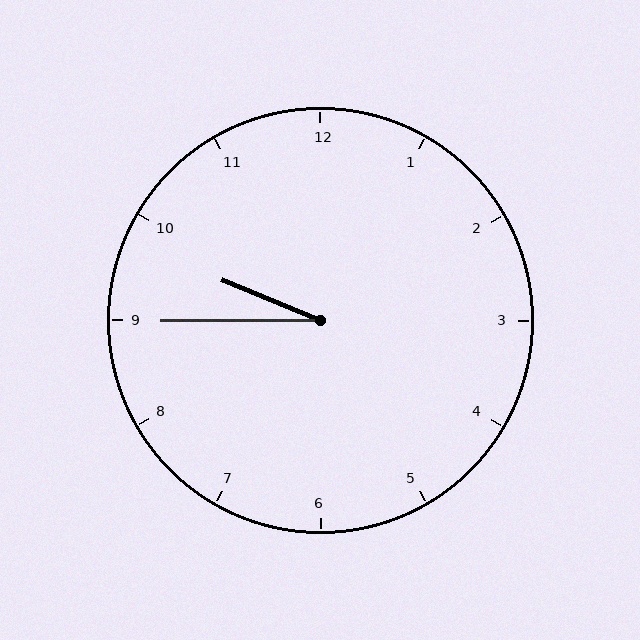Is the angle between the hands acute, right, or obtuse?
It is acute.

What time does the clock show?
9:45.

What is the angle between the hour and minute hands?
Approximately 22 degrees.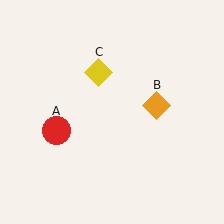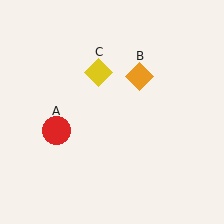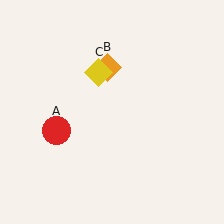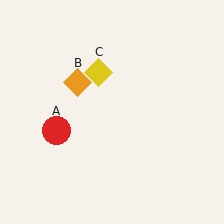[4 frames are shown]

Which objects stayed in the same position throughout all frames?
Red circle (object A) and yellow diamond (object C) remained stationary.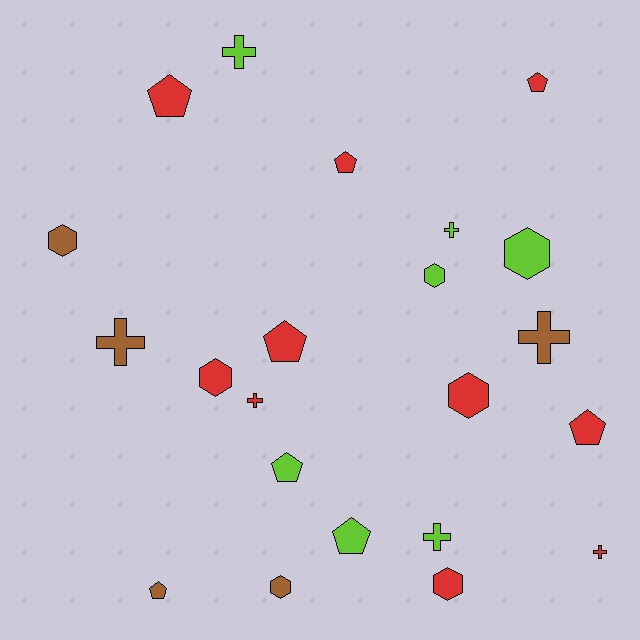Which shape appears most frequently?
Pentagon, with 8 objects.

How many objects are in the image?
There are 22 objects.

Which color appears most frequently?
Red, with 10 objects.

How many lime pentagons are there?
There are 2 lime pentagons.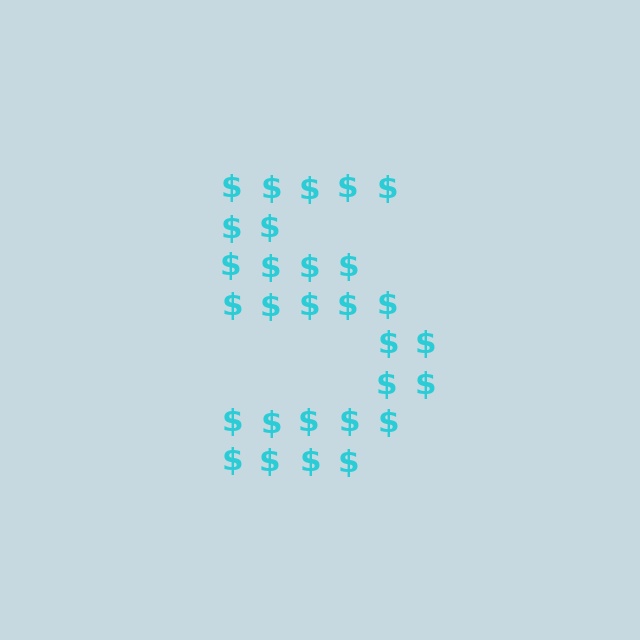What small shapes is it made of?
It is made of small dollar signs.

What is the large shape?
The large shape is the digit 5.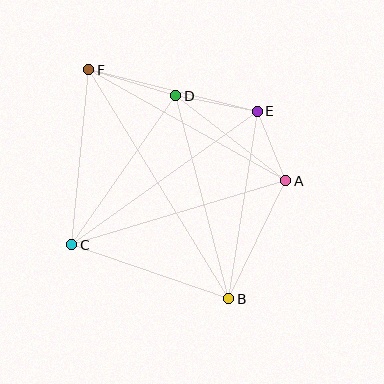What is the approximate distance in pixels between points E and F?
The distance between E and F is approximately 173 pixels.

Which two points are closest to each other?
Points A and E are closest to each other.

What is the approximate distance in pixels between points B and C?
The distance between B and C is approximately 166 pixels.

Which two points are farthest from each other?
Points B and F are farthest from each other.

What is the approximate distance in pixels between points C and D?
The distance between C and D is approximately 181 pixels.